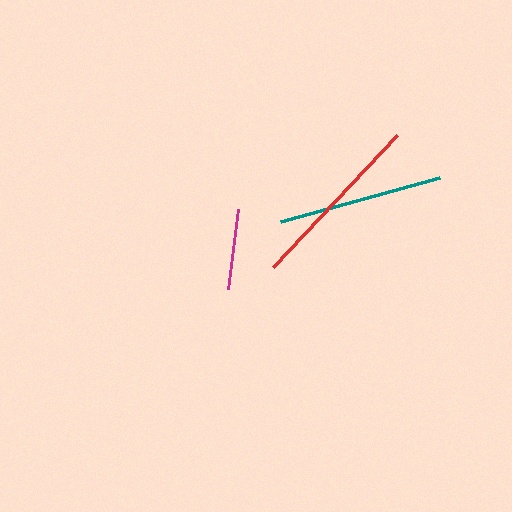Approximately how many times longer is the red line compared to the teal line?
The red line is approximately 1.1 times the length of the teal line.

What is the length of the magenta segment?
The magenta segment is approximately 80 pixels long.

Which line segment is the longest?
The red line is the longest at approximately 182 pixels.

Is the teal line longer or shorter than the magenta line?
The teal line is longer than the magenta line.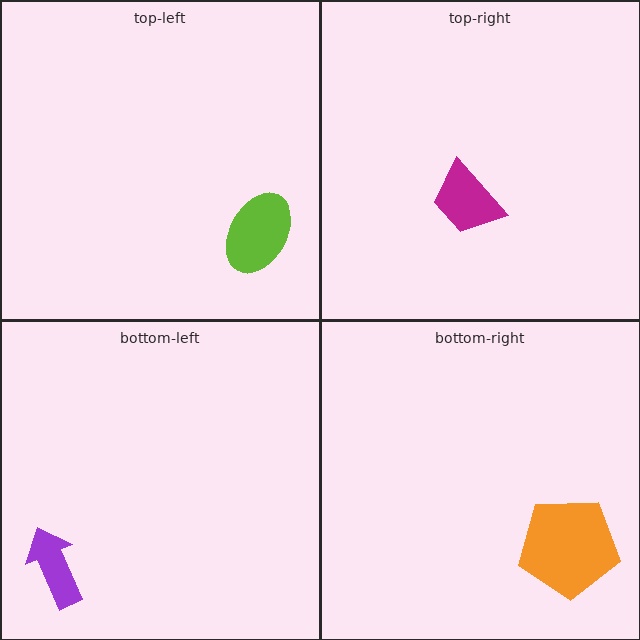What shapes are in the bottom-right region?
The orange pentagon.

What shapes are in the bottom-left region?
The purple arrow.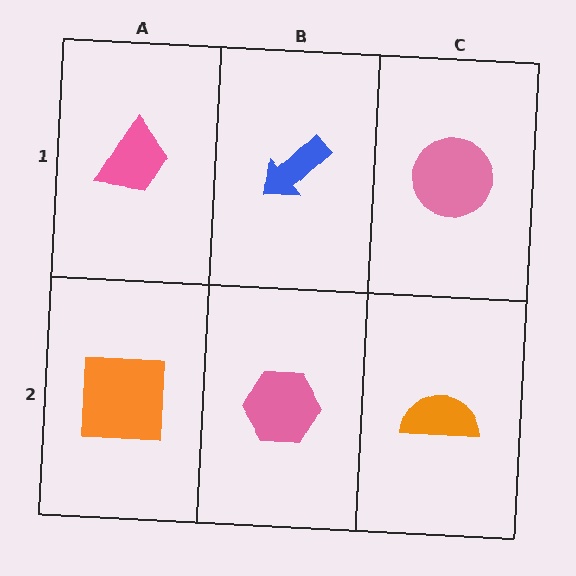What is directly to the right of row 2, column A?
A pink hexagon.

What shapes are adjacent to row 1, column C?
An orange semicircle (row 2, column C), a blue arrow (row 1, column B).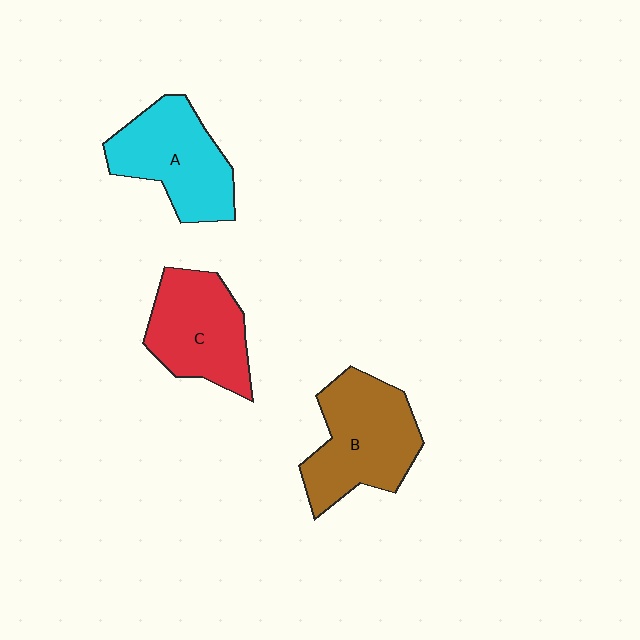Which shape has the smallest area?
Shape C (red).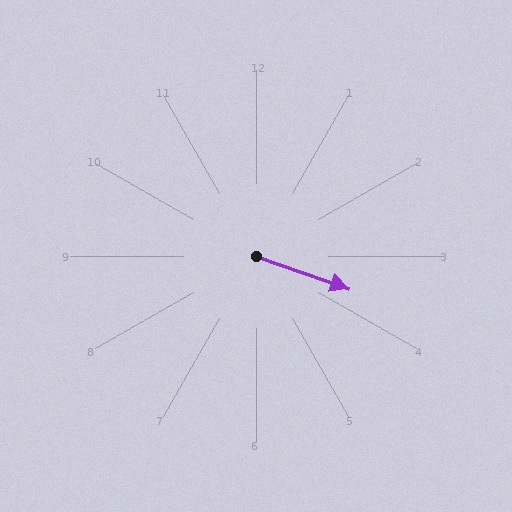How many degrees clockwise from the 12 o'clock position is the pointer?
Approximately 109 degrees.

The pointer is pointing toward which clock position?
Roughly 4 o'clock.